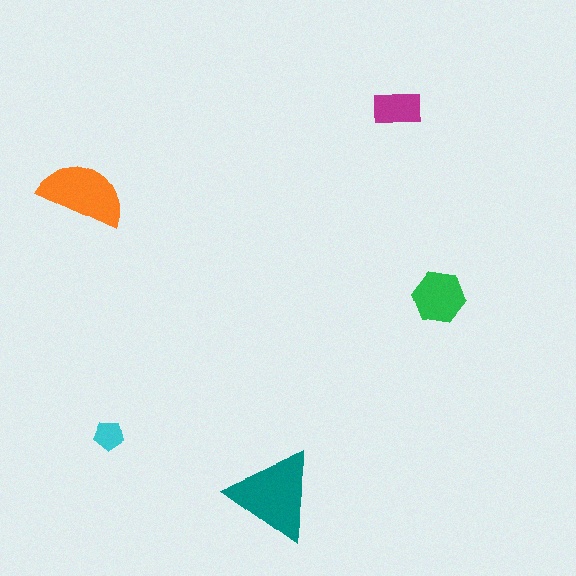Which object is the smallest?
The cyan pentagon.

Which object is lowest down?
The teal triangle is bottommost.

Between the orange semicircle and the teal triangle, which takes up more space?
The teal triangle.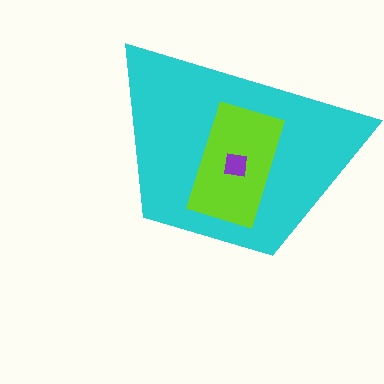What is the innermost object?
The purple square.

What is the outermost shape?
The cyan trapezoid.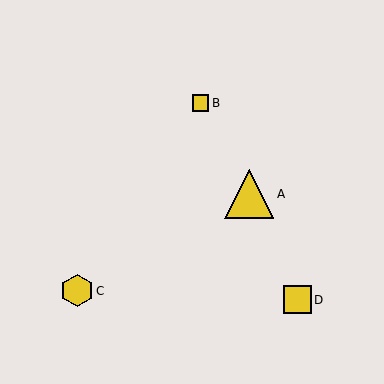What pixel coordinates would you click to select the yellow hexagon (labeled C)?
Click at (77, 291) to select the yellow hexagon C.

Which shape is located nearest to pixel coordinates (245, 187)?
The yellow triangle (labeled A) at (249, 194) is nearest to that location.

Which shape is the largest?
The yellow triangle (labeled A) is the largest.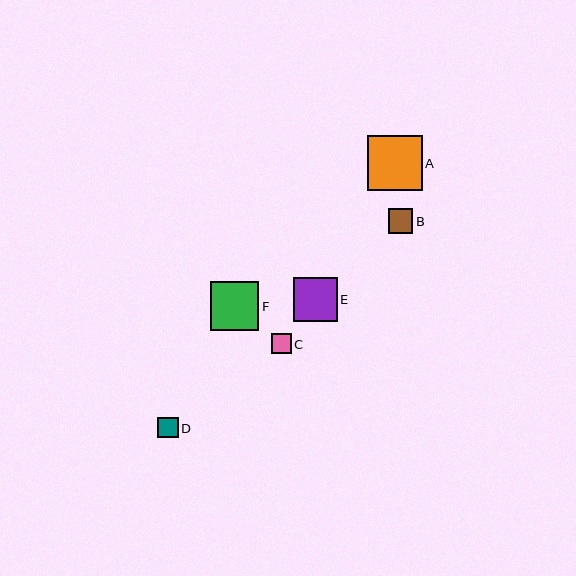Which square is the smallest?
Square C is the smallest with a size of approximately 20 pixels.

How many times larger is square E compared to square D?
Square E is approximately 2.1 times the size of square D.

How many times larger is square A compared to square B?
Square A is approximately 2.2 times the size of square B.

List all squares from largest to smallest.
From largest to smallest: A, F, E, B, D, C.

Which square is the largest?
Square A is the largest with a size of approximately 54 pixels.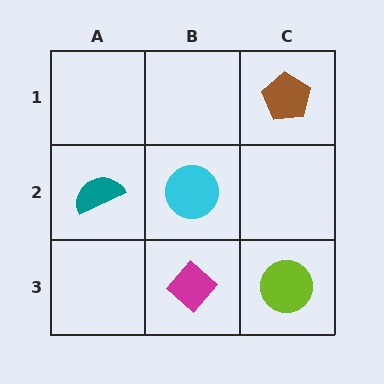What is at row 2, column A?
A teal semicircle.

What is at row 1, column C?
A brown pentagon.